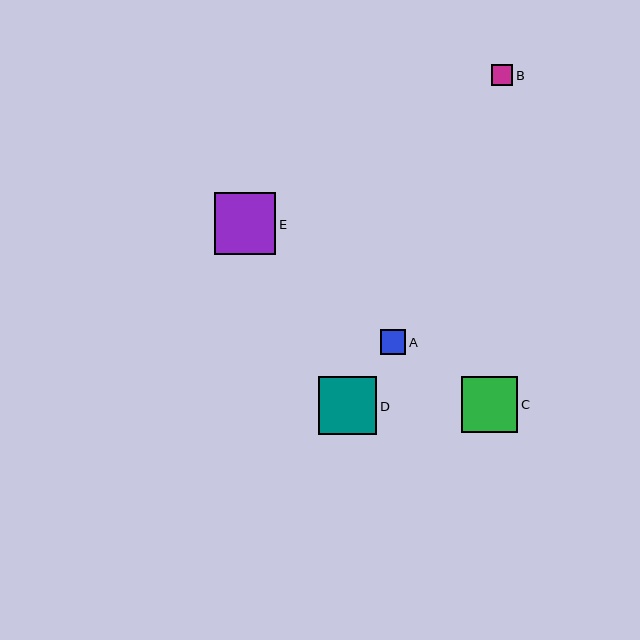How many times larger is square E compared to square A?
Square E is approximately 2.5 times the size of square A.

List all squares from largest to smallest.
From largest to smallest: E, D, C, A, B.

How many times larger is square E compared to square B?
Square E is approximately 2.8 times the size of square B.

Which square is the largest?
Square E is the largest with a size of approximately 61 pixels.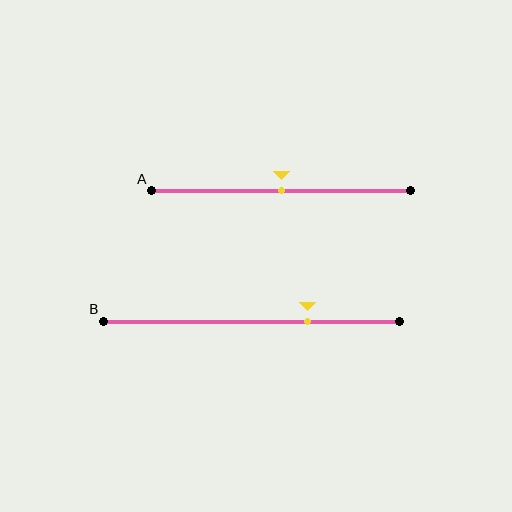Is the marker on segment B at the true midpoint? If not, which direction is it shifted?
No, the marker on segment B is shifted to the right by about 19% of the segment length.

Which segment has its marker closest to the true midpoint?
Segment A has its marker closest to the true midpoint.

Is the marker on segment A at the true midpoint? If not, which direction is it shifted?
Yes, the marker on segment A is at the true midpoint.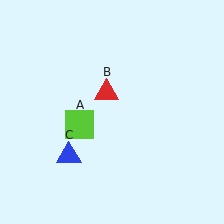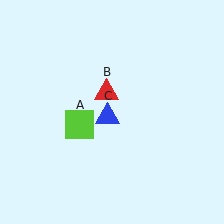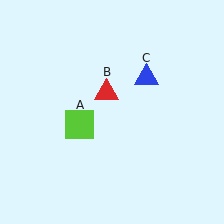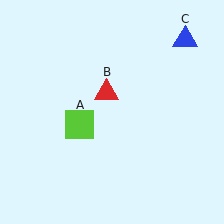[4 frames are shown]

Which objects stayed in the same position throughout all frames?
Lime square (object A) and red triangle (object B) remained stationary.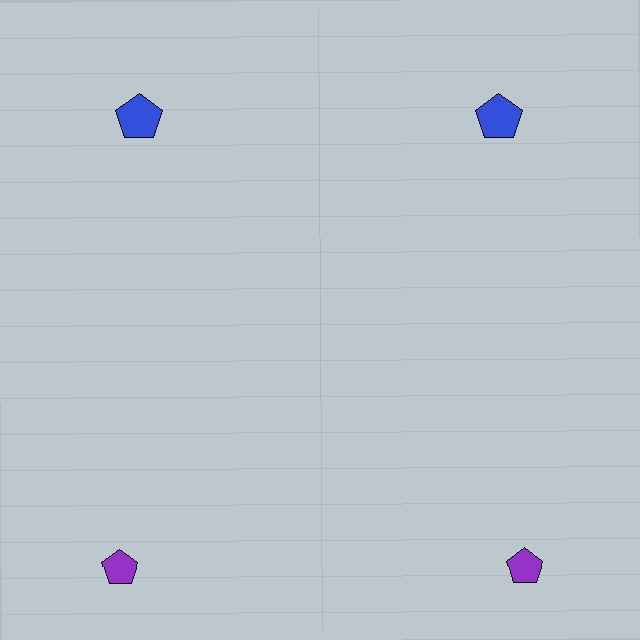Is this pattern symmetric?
Yes, this pattern has bilateral (reflection) symmetry.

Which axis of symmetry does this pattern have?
The pattern has a vertical axis of symmetry running through the center of the image.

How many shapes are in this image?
There are 4 shapes in this image.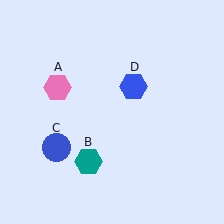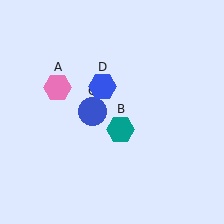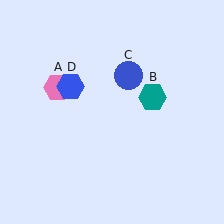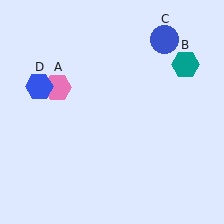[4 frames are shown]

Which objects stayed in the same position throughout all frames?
Pink hexagon (object A) remained stationary.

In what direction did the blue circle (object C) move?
The blue circle (object C) moved up and to the right.